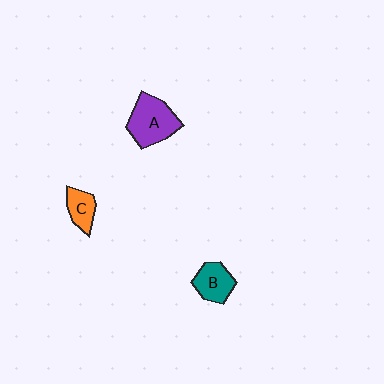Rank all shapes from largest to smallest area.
From largest to smallest: A (purple), B (teal), C (orange).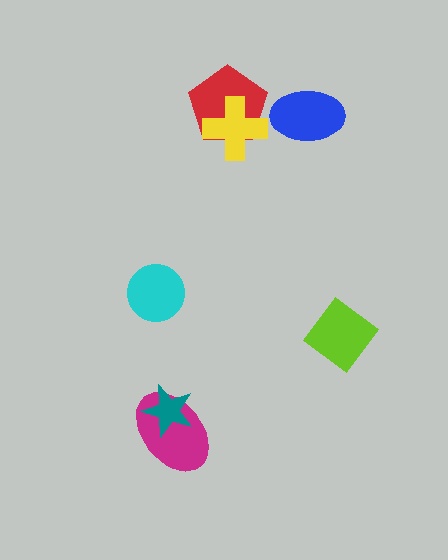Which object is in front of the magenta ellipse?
The teal star is in front of the magenta ellipse.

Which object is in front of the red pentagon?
The yellow cross is in front of the red pentagon.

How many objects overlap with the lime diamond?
0 objects overlap with the lime diamond.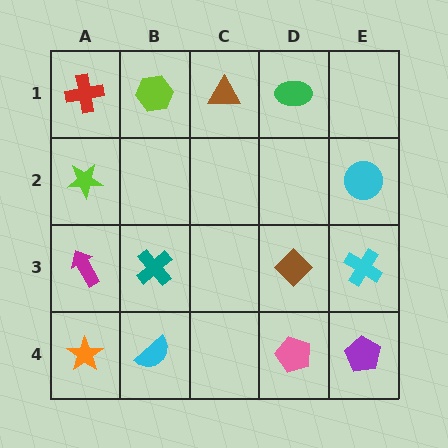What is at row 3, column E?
A cyan cross.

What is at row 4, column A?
An orange star.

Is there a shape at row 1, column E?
No, that cell is empty.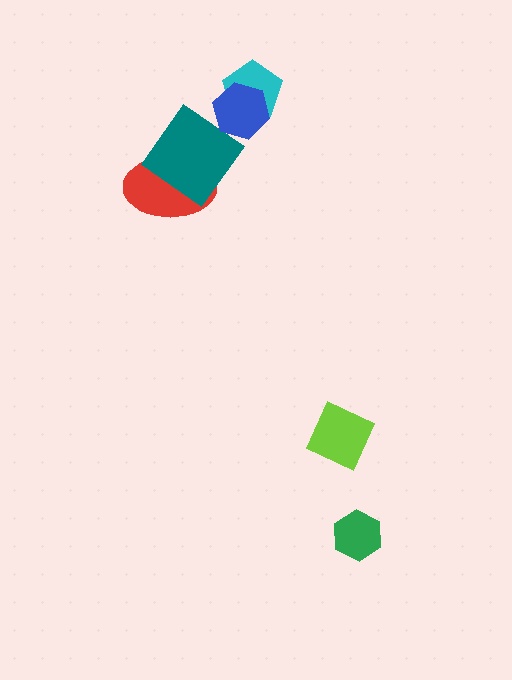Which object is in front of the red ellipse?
The teal diamond is in front of the red ellipse.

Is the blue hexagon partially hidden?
No, no other shape covers it.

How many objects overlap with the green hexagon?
0 objects overlap with the green hexagon.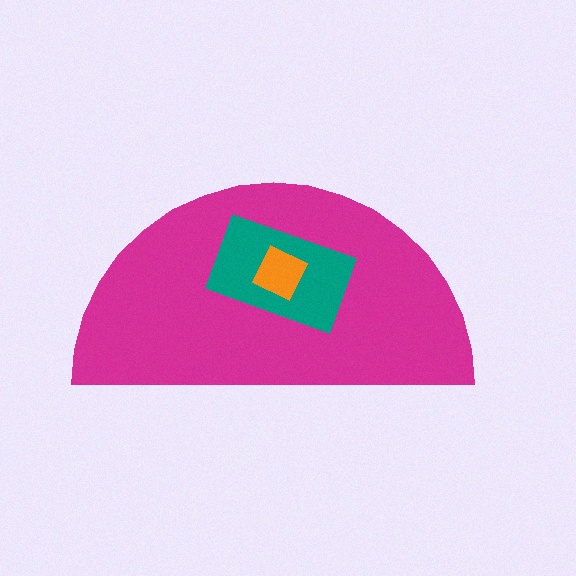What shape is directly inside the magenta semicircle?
The teal rectangle.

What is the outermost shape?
The magenta semicircle.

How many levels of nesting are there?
3.